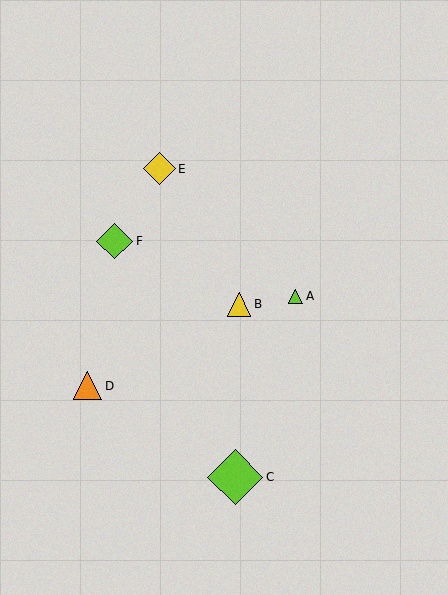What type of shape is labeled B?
Shape B is a yellow triangle.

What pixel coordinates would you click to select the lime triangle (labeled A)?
Click at (296, 296) to select the lime triangle A.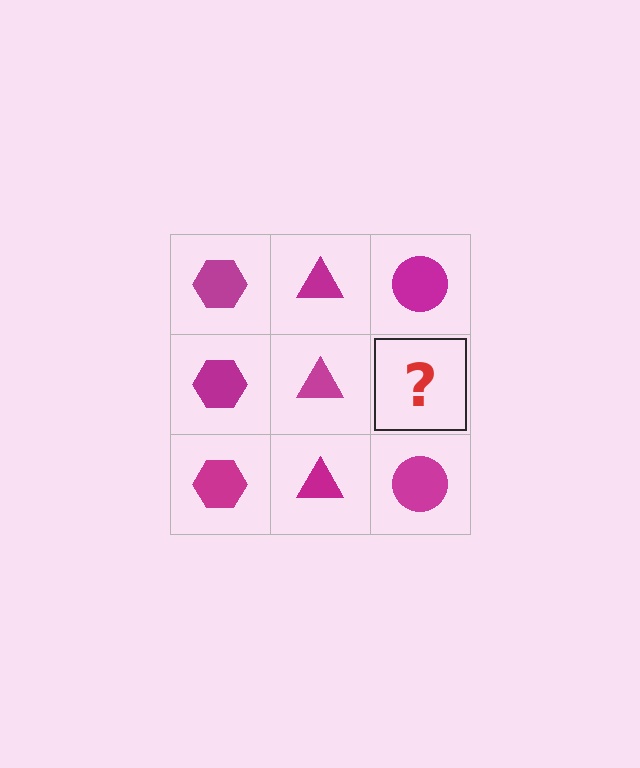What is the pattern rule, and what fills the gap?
The rule is that each column has a consistent shape. The gap should be filled with a magenta circle.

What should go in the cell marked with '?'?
The missing cell should contain a magenta circle.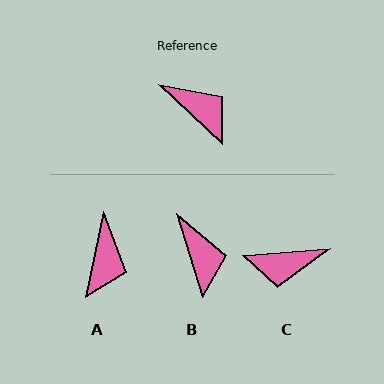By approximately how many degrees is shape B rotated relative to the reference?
Approximately 30 degrees clockwise.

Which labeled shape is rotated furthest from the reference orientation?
C, about 133 degrees away.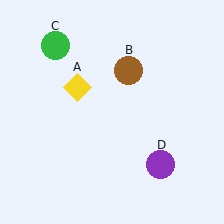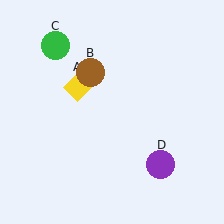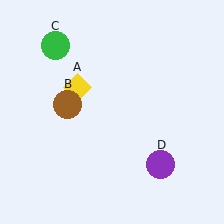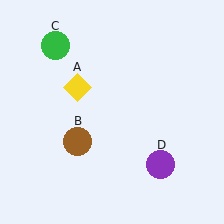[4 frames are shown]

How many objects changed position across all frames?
1 object changed position: brown circle (object B).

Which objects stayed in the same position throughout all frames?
Yellow diamond (object A) and green circle (object C) and purple circle (object D) remained stationary.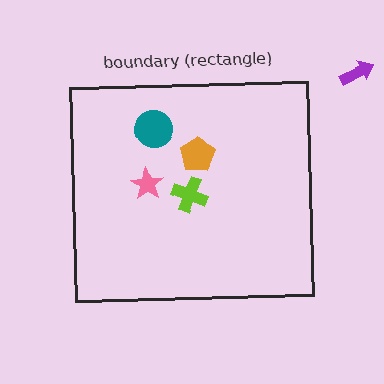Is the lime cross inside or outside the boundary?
Inside.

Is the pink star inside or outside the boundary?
Inside.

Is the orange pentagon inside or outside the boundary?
Inside.